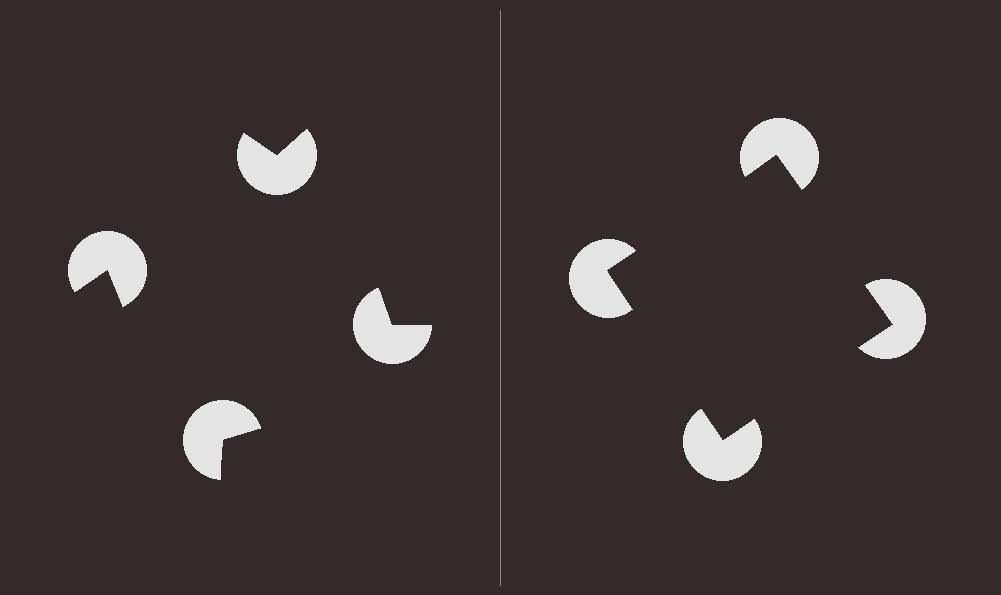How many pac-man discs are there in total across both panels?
8 — 4 on each side.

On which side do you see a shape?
An illusory square appears on the right side. On the left side the wedge cuts are rotated, so no coherent shape forms.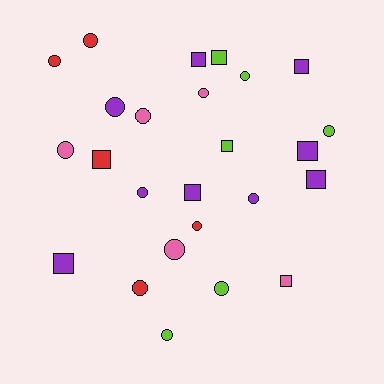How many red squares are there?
There is 1 red square.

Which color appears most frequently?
Purple, with 9 objects.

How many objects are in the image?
There are 25 objects.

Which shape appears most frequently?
Circle, with 15 objects.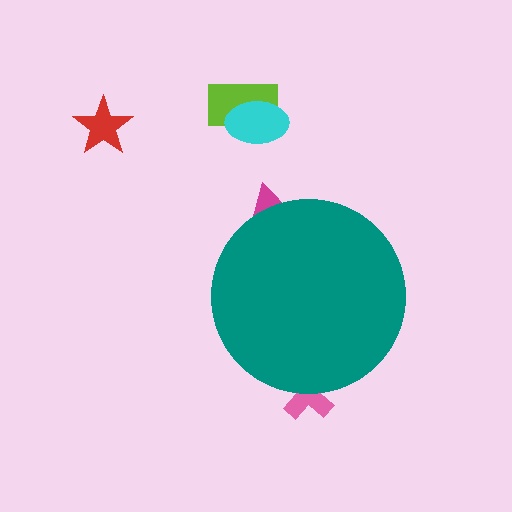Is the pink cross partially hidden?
Yes, the pink cross is partially hidden behind the teal circle.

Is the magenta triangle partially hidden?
Yes, the magenta triangle is partially hidden behind the teal circle.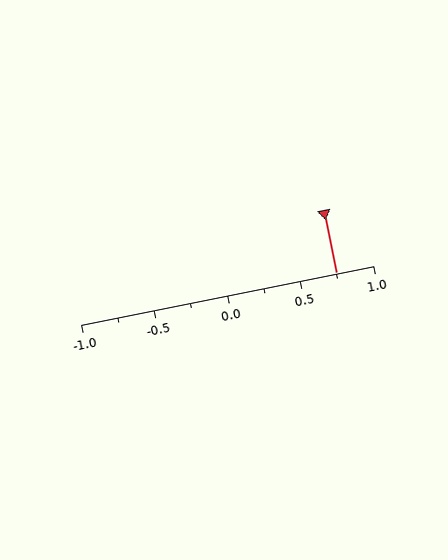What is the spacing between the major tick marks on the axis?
The major ticks are spaced 0.5 apart.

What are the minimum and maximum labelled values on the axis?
The axis runs from -1.0 to 1.0.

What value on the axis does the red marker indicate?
The marker indicates approximately 0.75.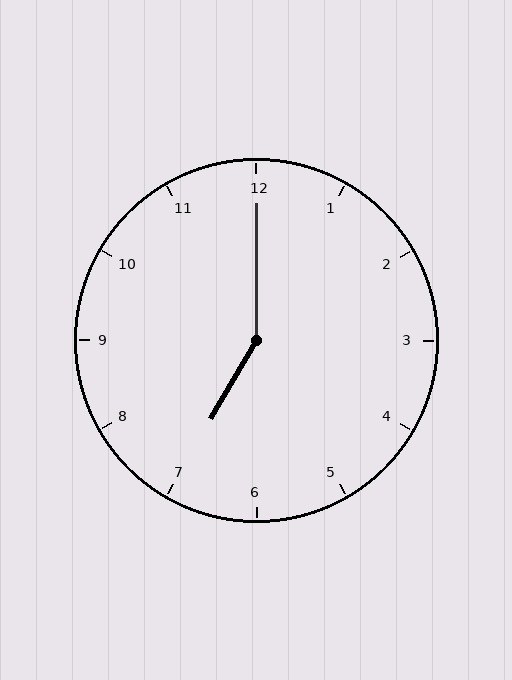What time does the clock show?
7:00.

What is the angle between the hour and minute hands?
Approximately 150 degrees.